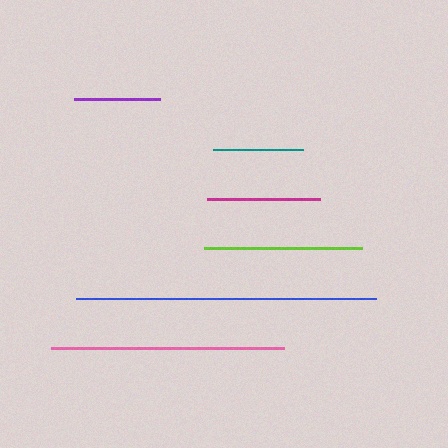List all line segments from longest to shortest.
From longest to shortest: blue, pink, lime, magenta, teal, purple.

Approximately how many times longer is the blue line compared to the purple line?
The blue line is approximately 3.5 times the length of the purple line.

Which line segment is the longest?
The blue line is the longest at approximately 300 pixels.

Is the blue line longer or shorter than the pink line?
The blue line is longer than the pink line.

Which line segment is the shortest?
The purple line is the shortest at approximately 86 pixels.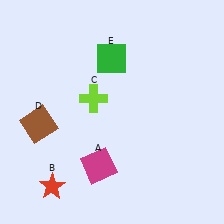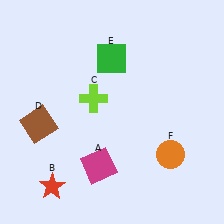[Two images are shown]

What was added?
An orange circle (F) was added in Image 2.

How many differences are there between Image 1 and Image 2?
There is 1 difference between the two images.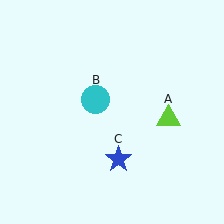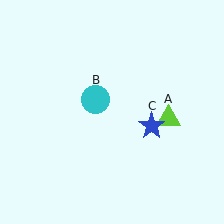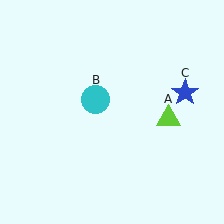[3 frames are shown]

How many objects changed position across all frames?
1 object changed position: blue star (object C).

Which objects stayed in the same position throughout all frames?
Lime triangle (object A) and cyan circle (object B) remained stationary.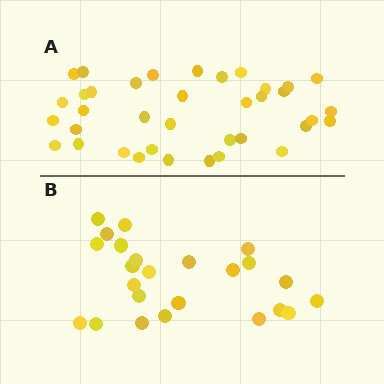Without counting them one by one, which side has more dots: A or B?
Region A (the top region) has more dots.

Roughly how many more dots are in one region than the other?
Region A has approximately 15 more dots than region B.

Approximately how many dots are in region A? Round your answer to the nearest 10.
About 40 dots. (The exact count is 37, which rounds to 40.)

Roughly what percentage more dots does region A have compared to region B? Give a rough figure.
About 55% more.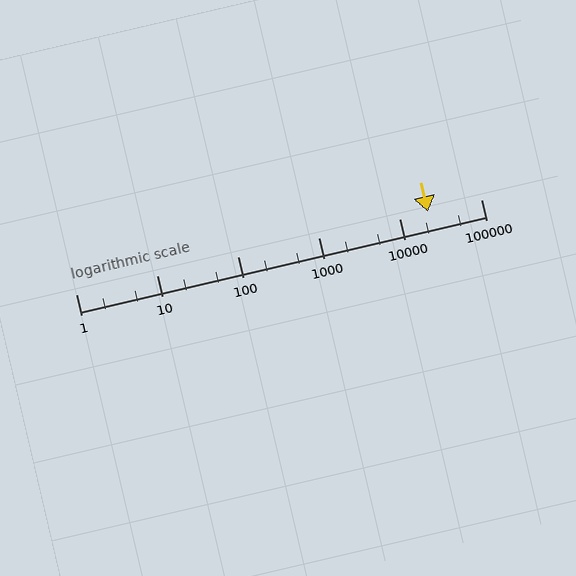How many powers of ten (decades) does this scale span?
The scale spans 5 decades, from 1 to 100000.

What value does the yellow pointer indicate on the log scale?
The pointer indicates approximately 22000.